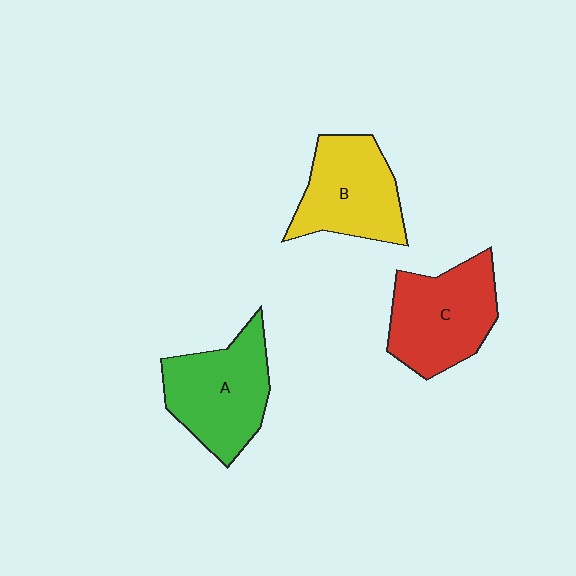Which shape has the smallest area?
Shape B (yellow).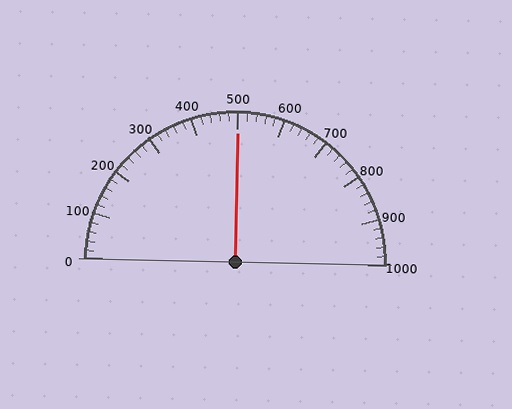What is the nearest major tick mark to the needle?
The nearest major tick mark is 500.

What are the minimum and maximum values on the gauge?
The gauge ranges from 0 to 1000.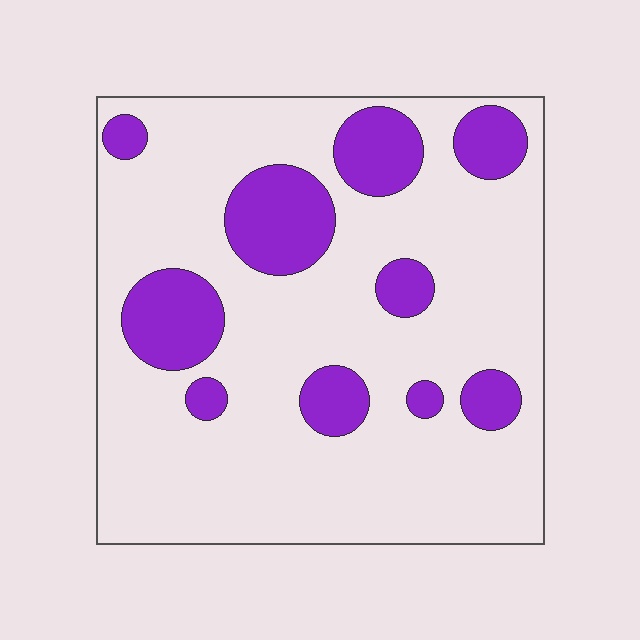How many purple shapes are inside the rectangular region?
10.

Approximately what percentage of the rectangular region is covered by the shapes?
Approximately 20%.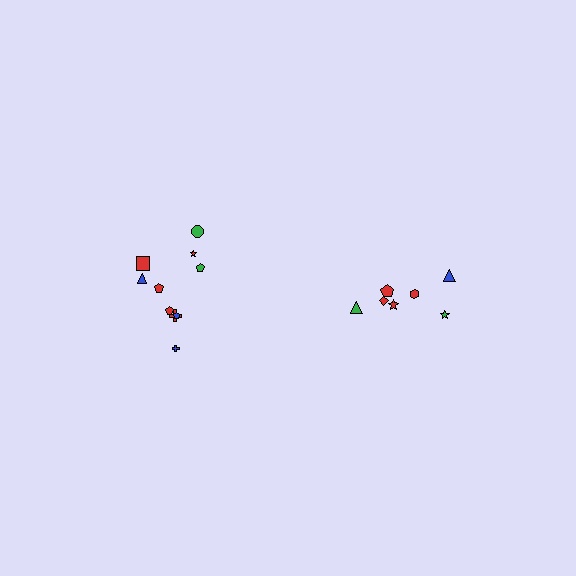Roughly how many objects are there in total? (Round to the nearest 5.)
Roughly 15 objects in total.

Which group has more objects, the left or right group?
The left group.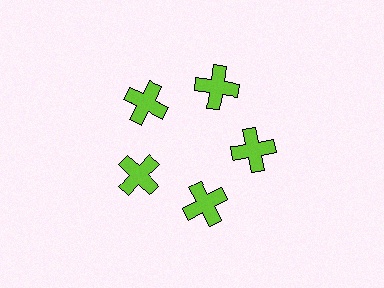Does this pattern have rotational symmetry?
Yes, this pattern has 5-fold rotational symmetry. It looks the same after rotating 72 degrees around the center.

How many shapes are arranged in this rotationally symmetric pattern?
There are 5 shapes, arranged in 5 groups of 1.